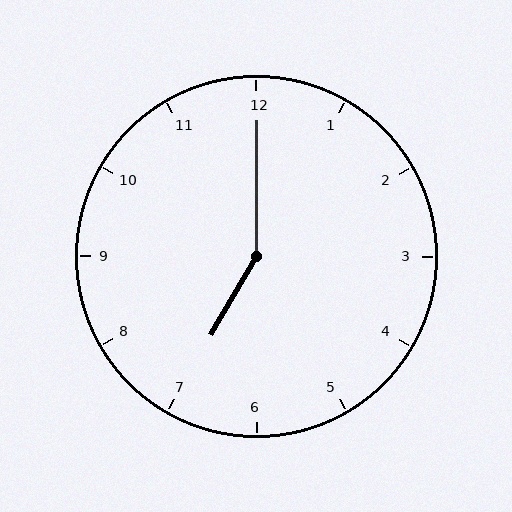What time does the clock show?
7:00.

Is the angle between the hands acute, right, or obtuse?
It is obtuse.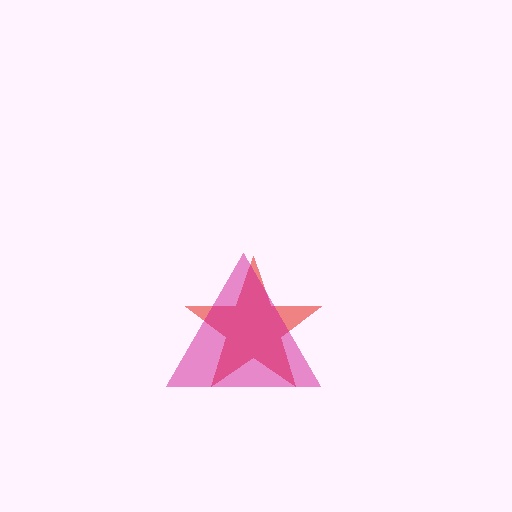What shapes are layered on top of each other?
The layered shapes are: a red star, a magenta triangle.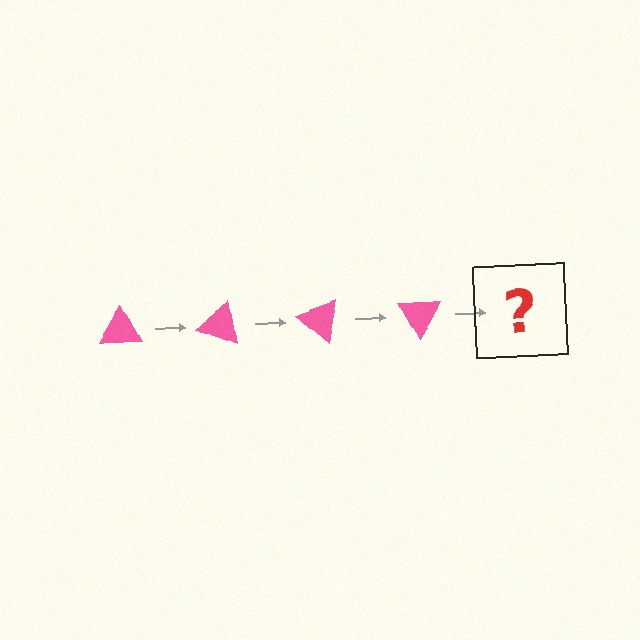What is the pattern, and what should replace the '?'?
The pattern is that the triangle rotates 20 degrees each step. The '?' should be a pink triangle rotated 80 degrees.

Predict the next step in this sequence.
The next step is a pink triangle rotated 80 degrees.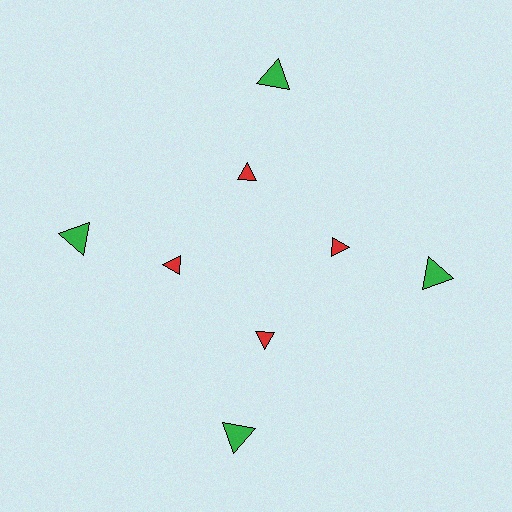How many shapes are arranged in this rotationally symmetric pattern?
There are 8 shapes, arranged in 4 groups of 2.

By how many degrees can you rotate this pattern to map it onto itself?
The pattern maps onto itself every 90 degrees of rotation.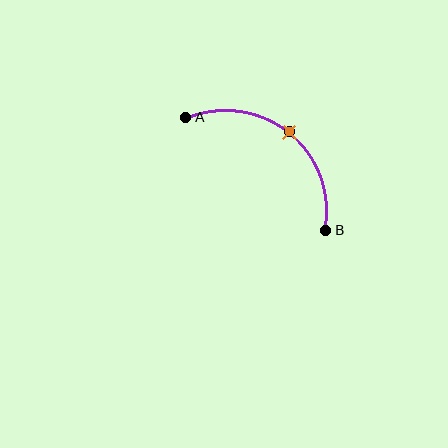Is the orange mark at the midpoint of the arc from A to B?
Yes. The orange mark lies on the arc at equal arc-length from both A and B — it is the arc midpoint.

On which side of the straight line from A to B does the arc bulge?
The arc bulges above and to the right of the straight line connecting A and B.